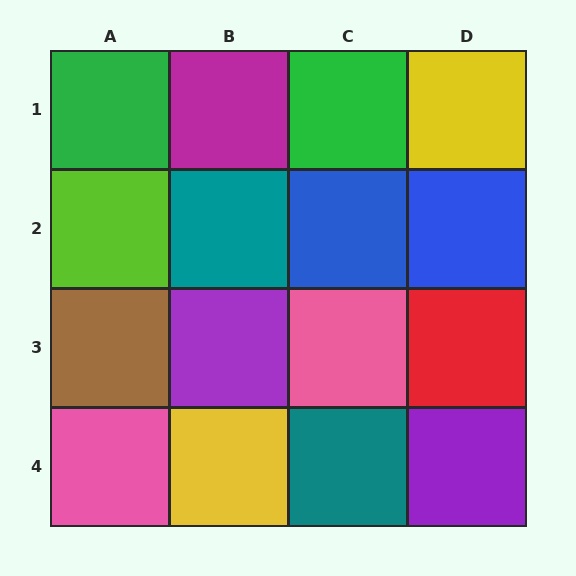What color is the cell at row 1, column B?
Magenta.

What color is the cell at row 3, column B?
Purple.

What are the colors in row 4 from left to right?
Pink, yellow, teal, purple.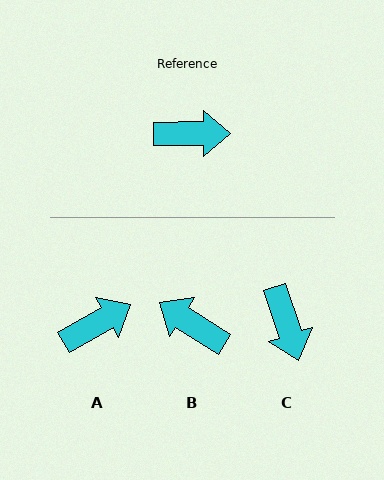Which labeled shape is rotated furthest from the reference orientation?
B, about 146 degrees away.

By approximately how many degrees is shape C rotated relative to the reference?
Approximately 72 degrees clockwise.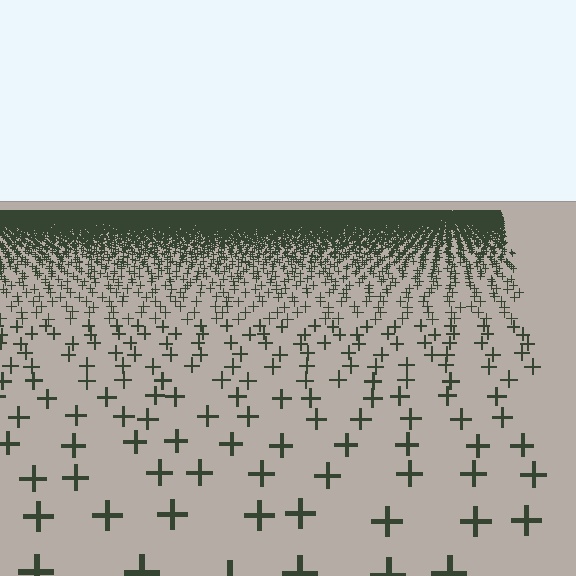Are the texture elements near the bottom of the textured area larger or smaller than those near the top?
Larger. Near the bottom, elements are closer to the viewer and appear at a bigger on-screen size.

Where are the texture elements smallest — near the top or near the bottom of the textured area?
Near the top.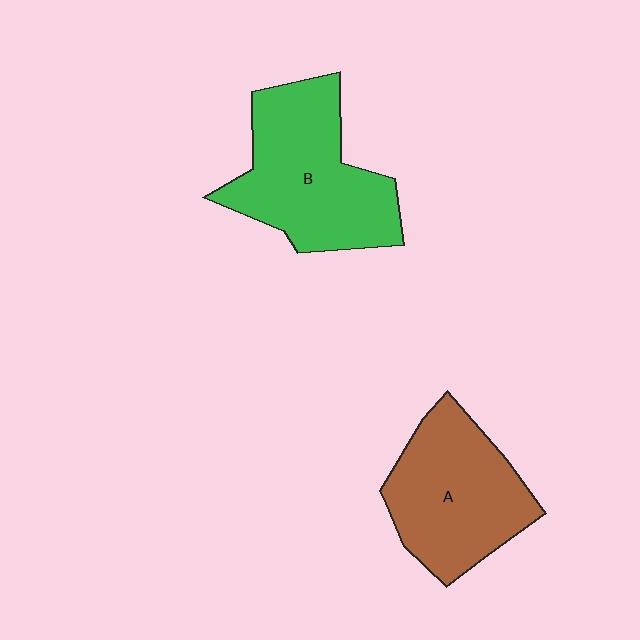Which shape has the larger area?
Shape B (green).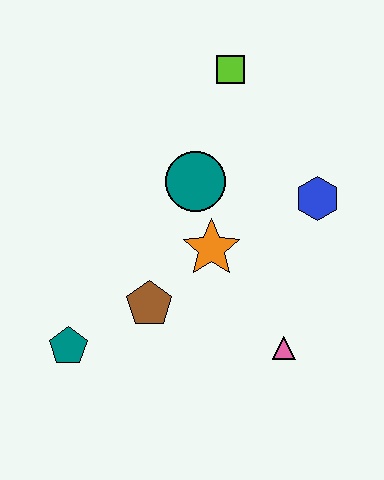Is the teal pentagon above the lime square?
No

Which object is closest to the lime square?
The teal circle is closest to the lime square.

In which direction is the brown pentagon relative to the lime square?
The brown pentagon is below the lime square.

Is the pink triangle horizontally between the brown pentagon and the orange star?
No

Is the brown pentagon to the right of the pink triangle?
No